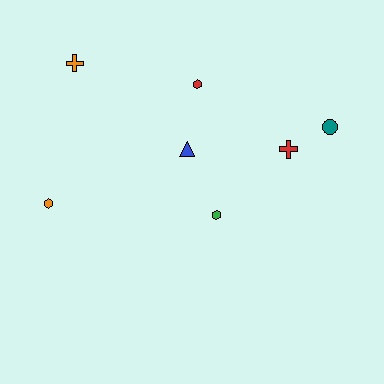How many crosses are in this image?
There are 2 crosses.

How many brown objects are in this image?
There are no brown objects.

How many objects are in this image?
There are 7 objects.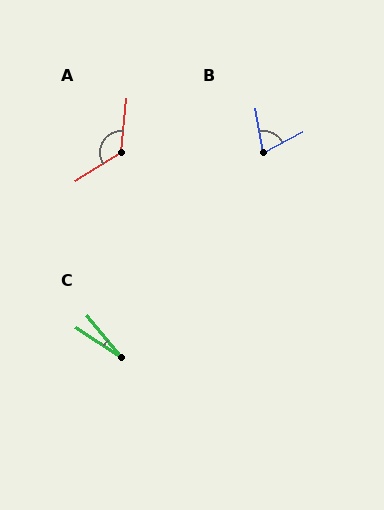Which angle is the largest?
A, at approximately 128 degrees.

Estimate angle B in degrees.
Approximately 71 degrees.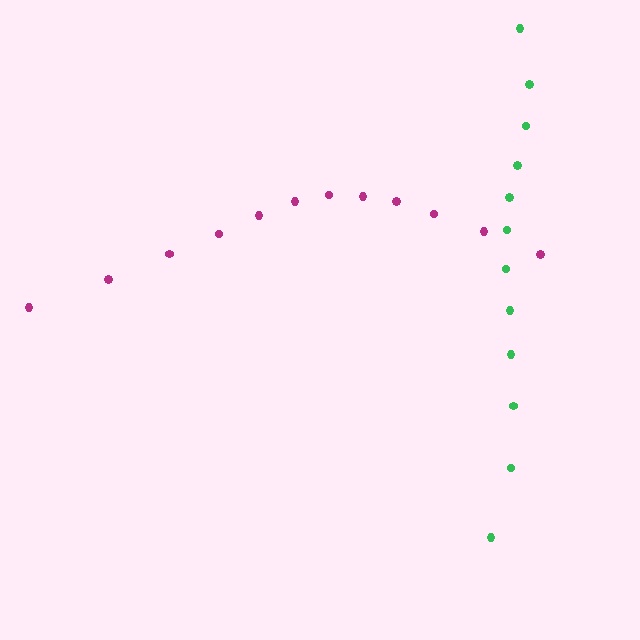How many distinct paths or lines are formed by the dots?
There are 2 distinct paths.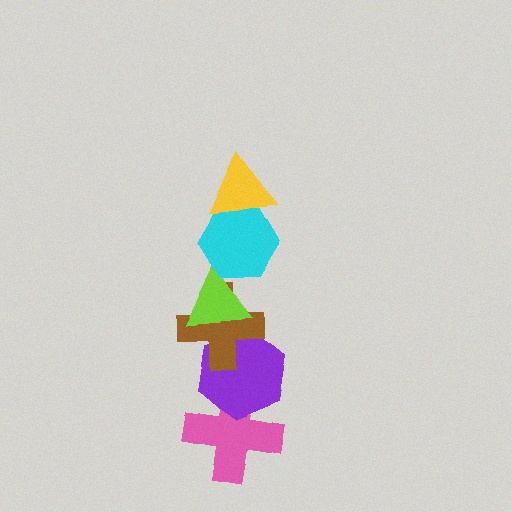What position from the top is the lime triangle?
The lime triangle is 3rd from the top.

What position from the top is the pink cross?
The pink cross is 6th from the top.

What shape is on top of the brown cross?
The lime triangle is on top of the brown cross.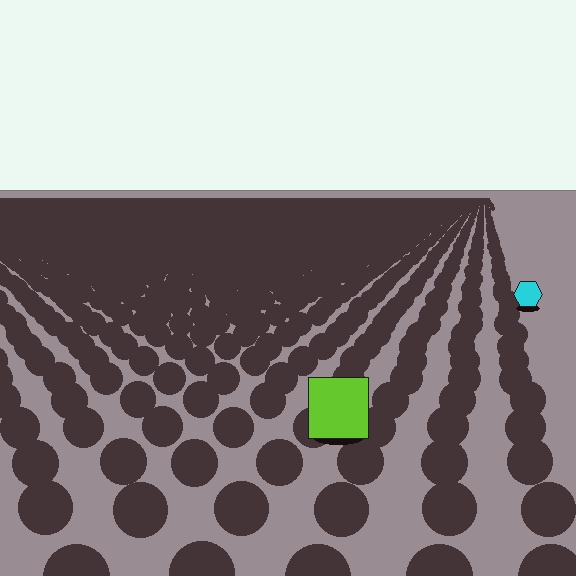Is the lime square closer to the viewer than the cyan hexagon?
Yes. The lime square is closer — you can tell from the texture gradient: the ground texture is coarser near it.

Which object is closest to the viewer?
The lime square is closest. The texture marks near it are larger and more spread out.